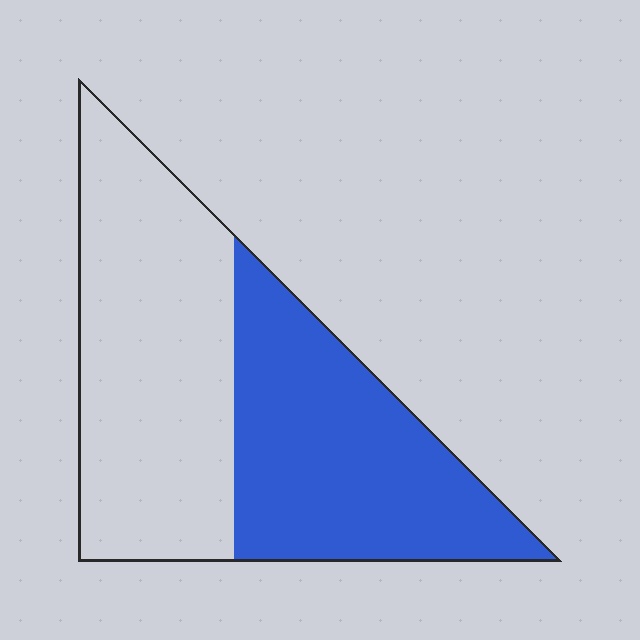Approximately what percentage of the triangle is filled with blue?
Approximately 45%.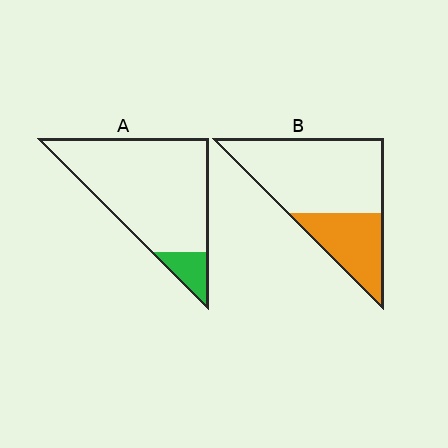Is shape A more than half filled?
No.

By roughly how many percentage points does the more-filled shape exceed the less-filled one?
By roughly 20 percentage points (B over A).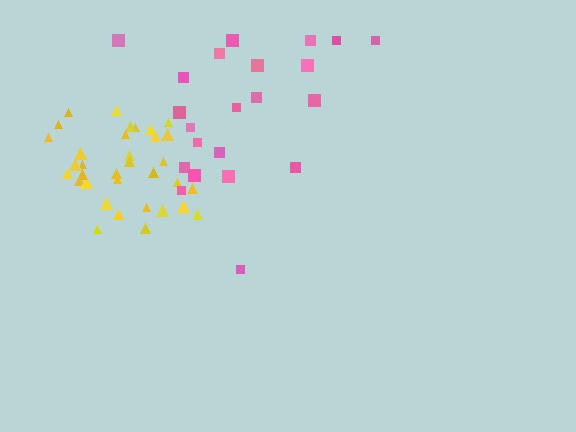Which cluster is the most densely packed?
Yellow.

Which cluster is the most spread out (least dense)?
Pink.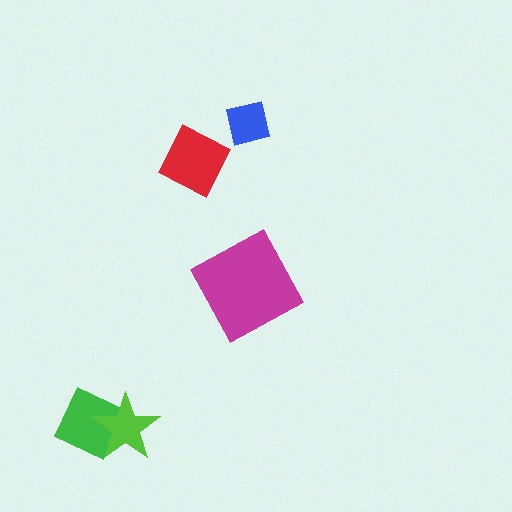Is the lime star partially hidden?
No, no other shape covers it.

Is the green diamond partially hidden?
Yes, it is partially covered by another shape.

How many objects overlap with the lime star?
1 object overlaps with the lime star.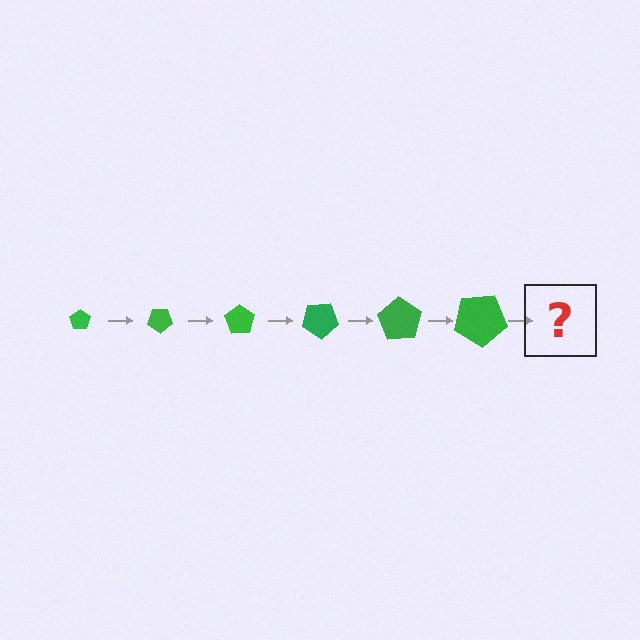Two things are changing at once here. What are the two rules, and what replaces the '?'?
The two rules are that the pentagon grows larger each step and it rotates 35 degrees each step. The '?' should be a pentagon, larger than the previous one and rotated 210 degrees from the start.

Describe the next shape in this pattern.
It should be a pentagon, larger than the previous one and rotated 210 degrees from the start.